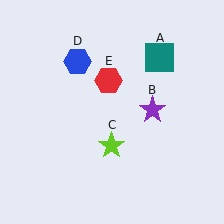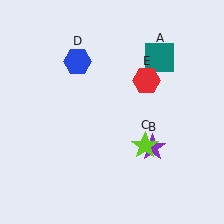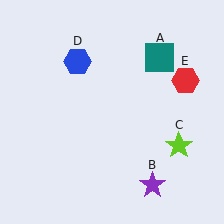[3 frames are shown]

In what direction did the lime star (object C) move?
The lime star (object C) moved right.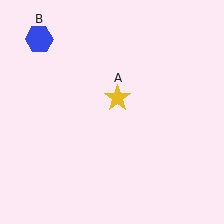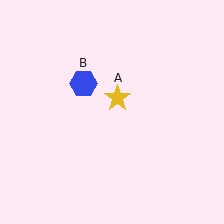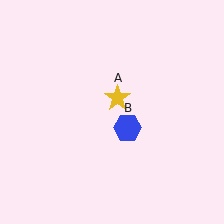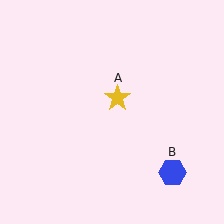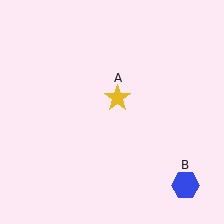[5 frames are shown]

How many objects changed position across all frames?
1 object changed position: blue hexagon (object B).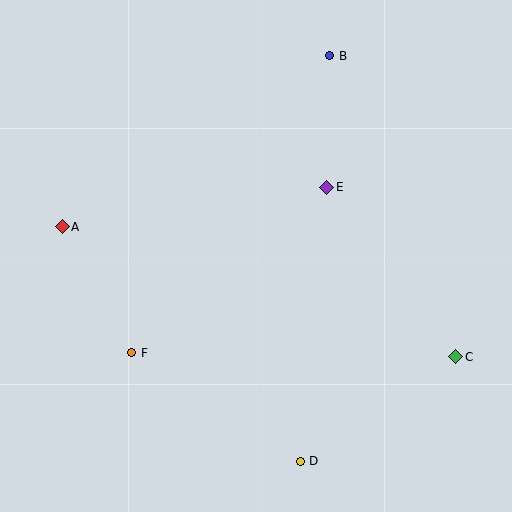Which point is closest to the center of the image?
Point E at (326, 187) is closest to the center.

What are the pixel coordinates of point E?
Point E is at (326, 187).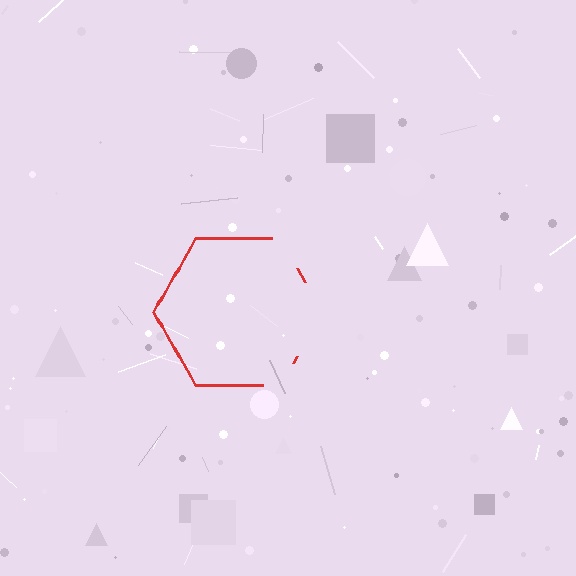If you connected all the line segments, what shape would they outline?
They would outline a hexagon.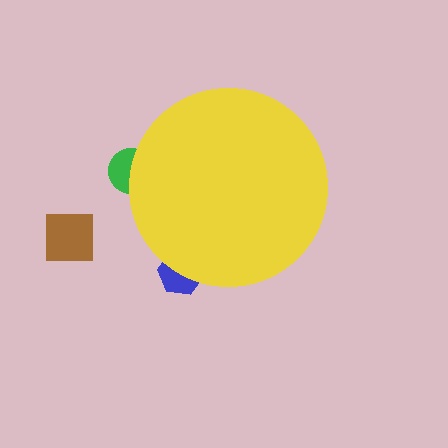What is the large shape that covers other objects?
A yellow circle.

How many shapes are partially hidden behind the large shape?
2 shapes are partially hidden.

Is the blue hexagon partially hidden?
Yes, the blue hexagon is partially hidden behind the yellow circle.